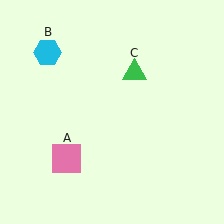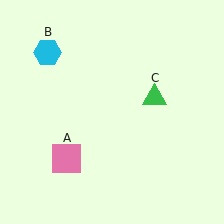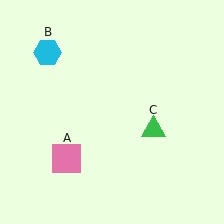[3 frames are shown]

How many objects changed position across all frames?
1 object changed position: green triangle (object C).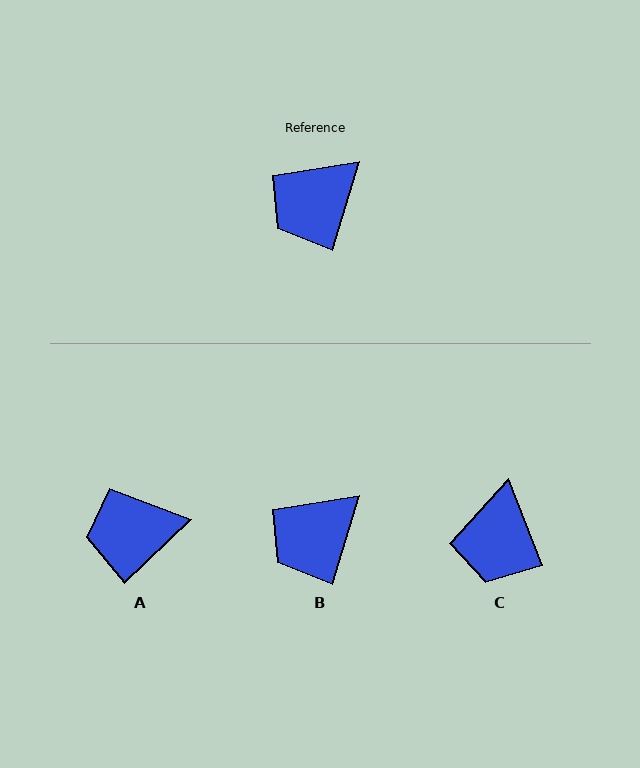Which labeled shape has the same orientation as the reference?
B.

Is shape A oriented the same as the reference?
No, it is off by about 30 degrees.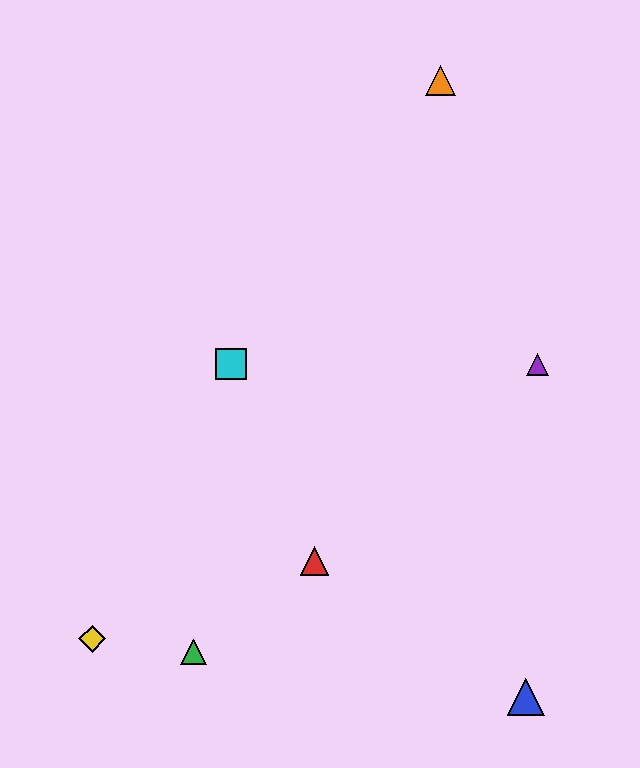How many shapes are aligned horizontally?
2 shapes (the purple triangle, the cyan square) are aligned horizontally.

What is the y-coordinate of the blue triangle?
The blue triangle is at y≈697.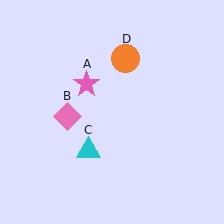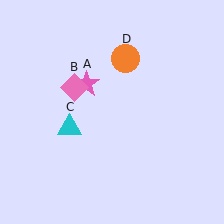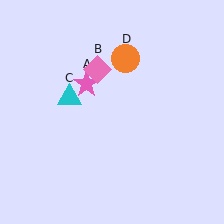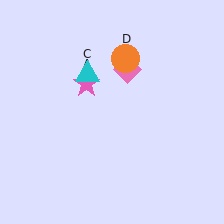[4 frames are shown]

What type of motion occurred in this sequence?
The pink diamond (object B), cyan triangle (object C) rotated clockwise around the center of the scene.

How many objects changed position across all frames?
2 objects changed position: pink diamond (object B), cyan triangle (object C).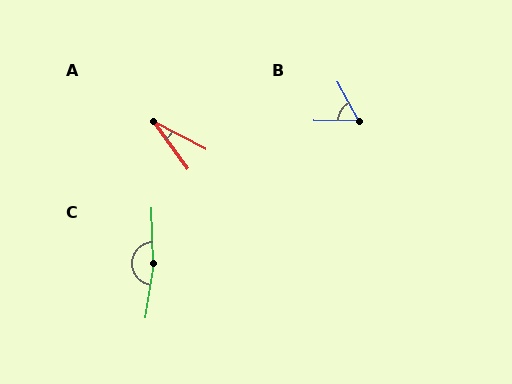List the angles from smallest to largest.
A (26°), B (62°), C (170°).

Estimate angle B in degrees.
Approximately 62 degrees.